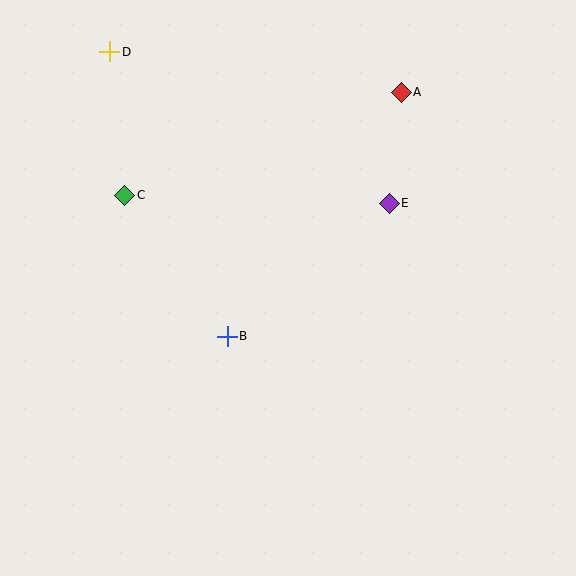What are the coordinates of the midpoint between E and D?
The midpoint between E and D is at (249, 127).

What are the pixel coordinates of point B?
Point B is at (227, 336).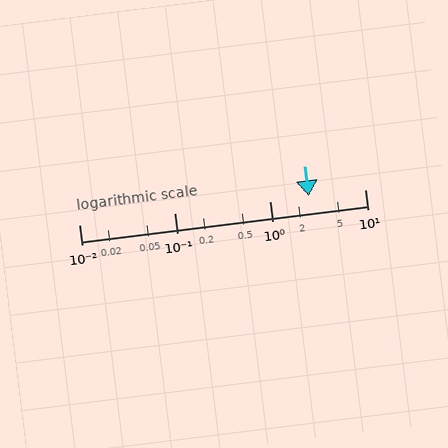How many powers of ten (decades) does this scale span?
The scale spans 3 decades, from 0.01 to 10.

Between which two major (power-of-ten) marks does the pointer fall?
The pointer is between 1 and 10.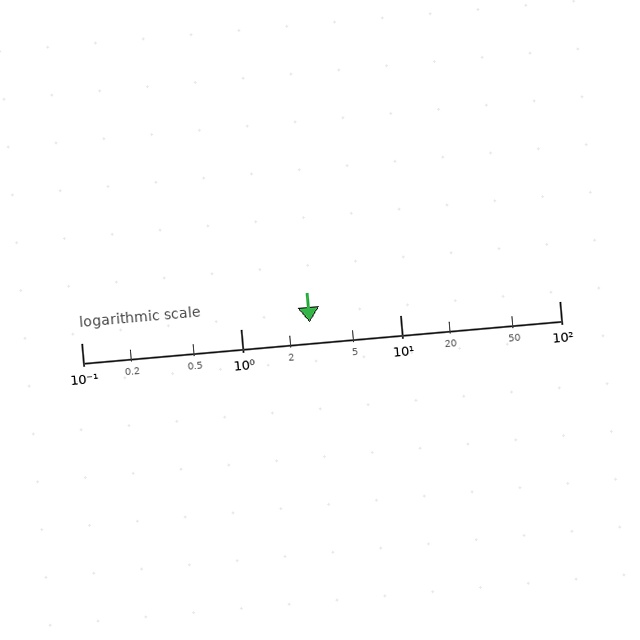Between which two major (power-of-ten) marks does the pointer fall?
The pointer is between 1 and 10.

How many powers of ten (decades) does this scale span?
The scale spans 3 decades, from 0.1 to 100.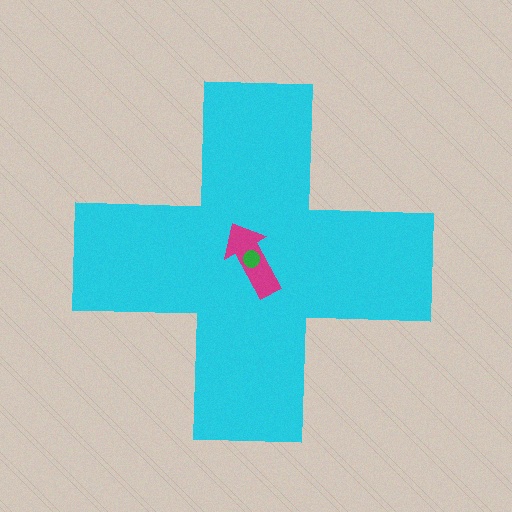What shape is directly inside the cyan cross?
The magenta arrow.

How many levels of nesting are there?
3.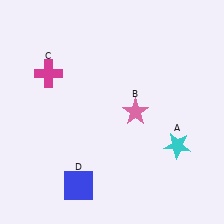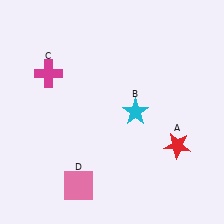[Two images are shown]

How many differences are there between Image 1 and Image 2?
There are 3 differences between the two images.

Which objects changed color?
A changed from cyan to red. B changed from pink to cyan. D changed from blue to pink.